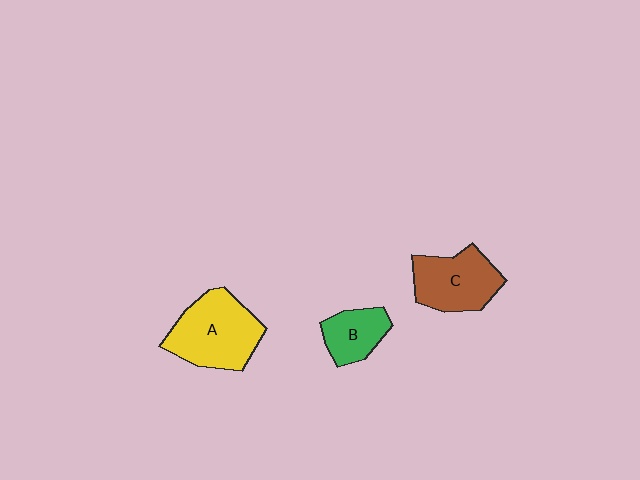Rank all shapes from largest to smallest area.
From largest to smallest: A (yellow), C (brown), B (green).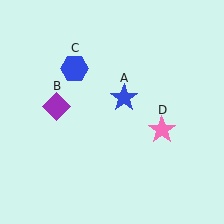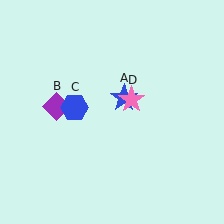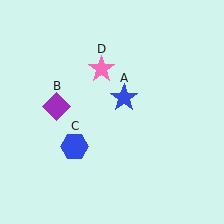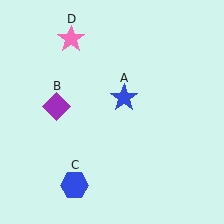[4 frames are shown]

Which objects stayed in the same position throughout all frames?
Blue star (object A) and purple diamond (object B) remained stationary.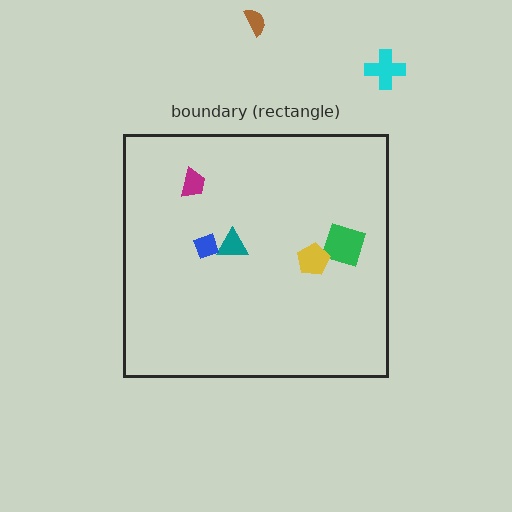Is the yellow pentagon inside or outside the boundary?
Inside.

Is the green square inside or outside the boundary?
Inside.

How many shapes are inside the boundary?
5 inside, 2 outside.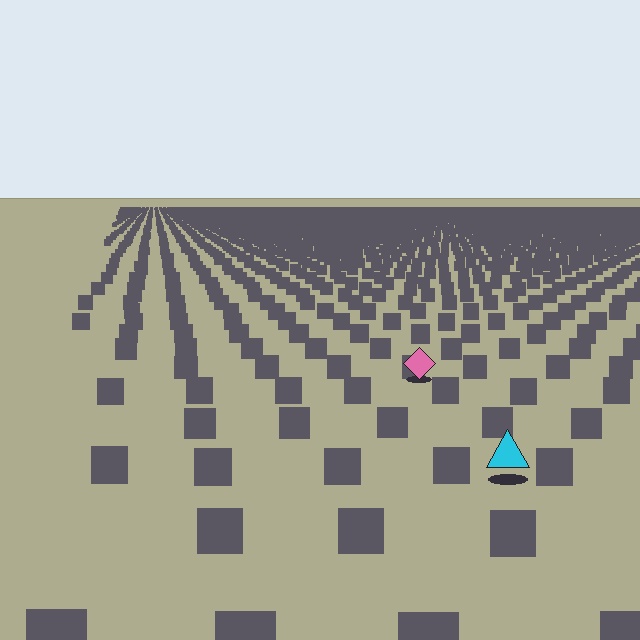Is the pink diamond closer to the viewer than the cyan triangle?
No. The cyan triangle is closer — you can tell from the texture gradient: the ground texture is coarser near it.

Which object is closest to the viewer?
The cyan triangle is closest. The texture marks near it are larger and more spread out.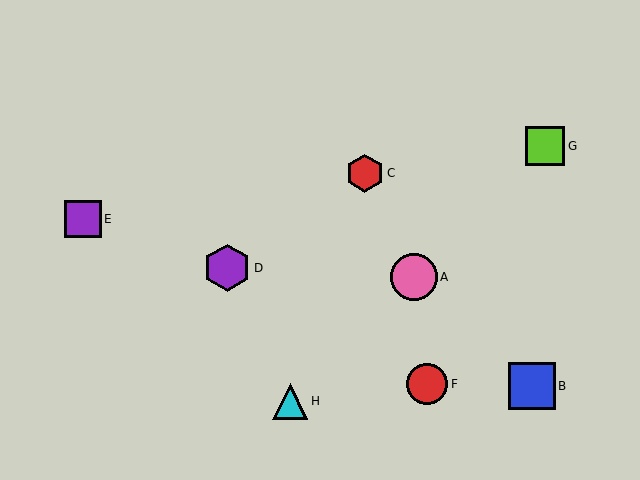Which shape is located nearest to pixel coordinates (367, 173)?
The red hexagon (labeled C) at (365, 173) is nearest to that location.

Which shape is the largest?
The purple hexagon (labeled D) is the largest.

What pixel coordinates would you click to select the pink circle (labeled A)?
Click at (414, 277) to select the pink circle A.